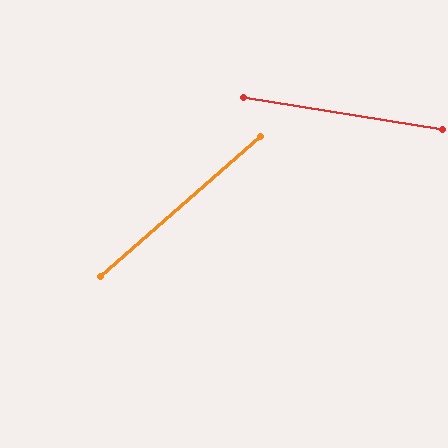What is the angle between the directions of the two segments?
Approximately 51 degrees.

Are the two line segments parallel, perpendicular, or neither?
Neither parallel nor perpendicular — they differ by about 51°.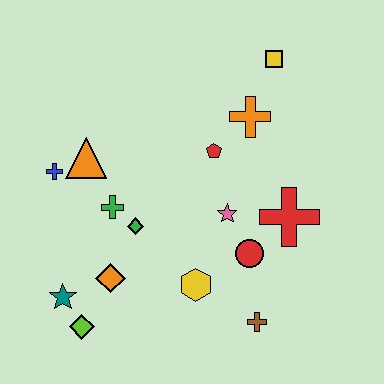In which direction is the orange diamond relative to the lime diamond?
The orange diamond is above the lime diamond.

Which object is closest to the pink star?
The red circle is closest to the pink star.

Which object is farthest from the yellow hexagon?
The yellow square is farthest from the yellow hexagon.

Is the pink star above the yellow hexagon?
Yes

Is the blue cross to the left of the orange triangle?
Yes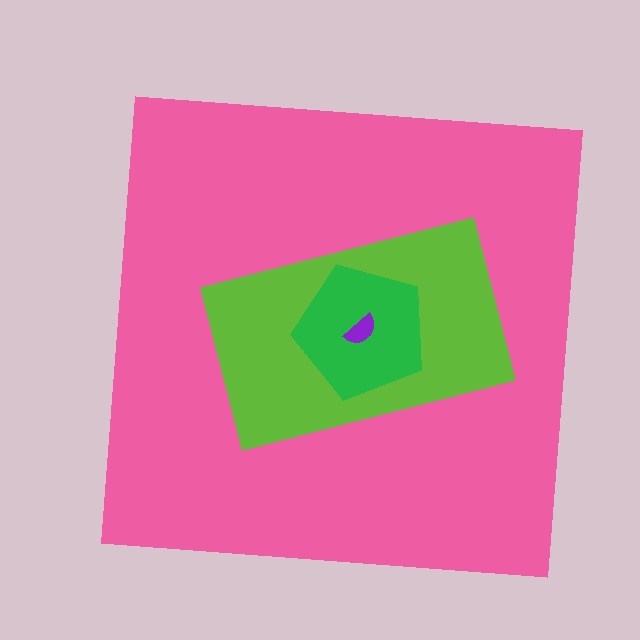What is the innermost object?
The purple semicircle.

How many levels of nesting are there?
4.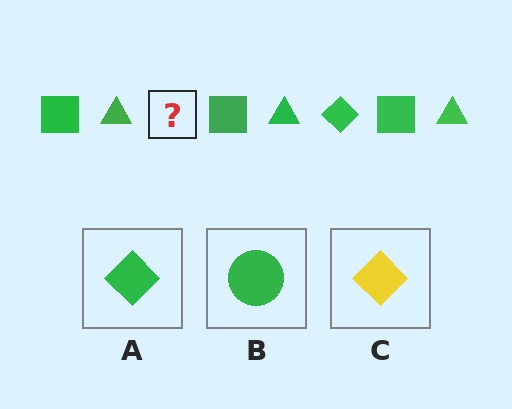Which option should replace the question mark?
Option A.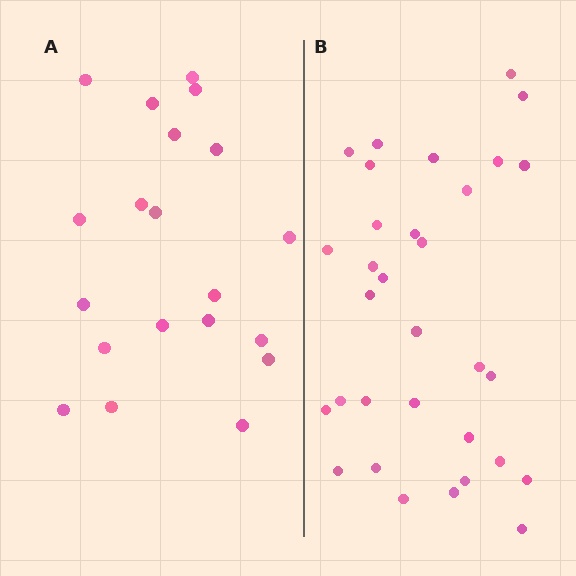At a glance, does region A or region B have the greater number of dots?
Region B (the right region) has more dots.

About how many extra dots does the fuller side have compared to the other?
Region B has roughly 12 or so more dots than region A.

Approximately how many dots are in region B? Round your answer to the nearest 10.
About 30 dots. (The exact count is 32, which rounds to 30.)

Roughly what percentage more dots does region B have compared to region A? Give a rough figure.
About 60% more.